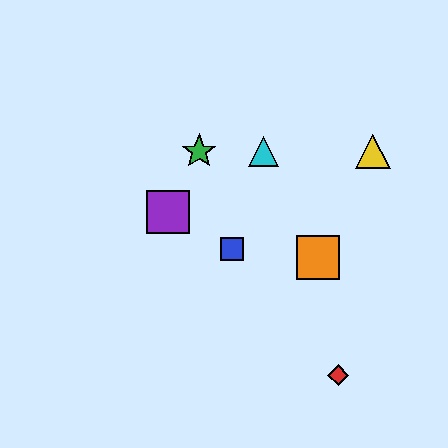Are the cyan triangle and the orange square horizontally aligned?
No, the cyan triangle is at y≈151 and the orange square is at y≈258.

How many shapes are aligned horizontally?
3 shapes (the green star, the yellow triangle, the cyan triangle) are aligned horizontally.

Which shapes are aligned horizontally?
The green star, the yellow triangle, the cyan triangle are aligned horizontally.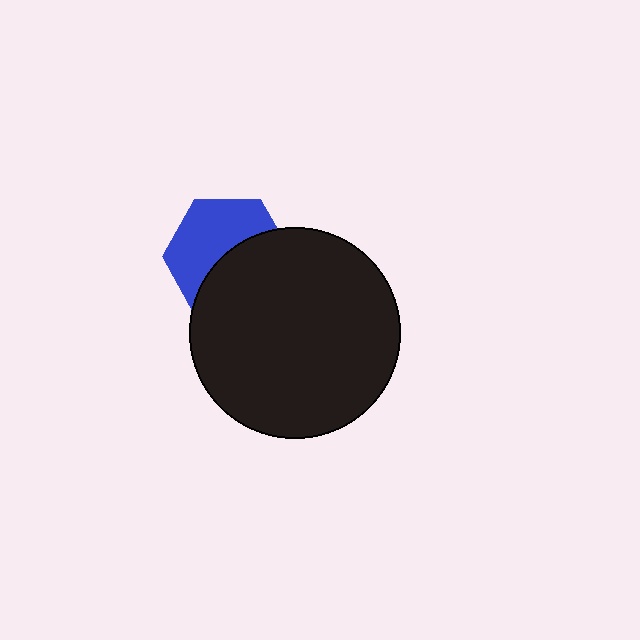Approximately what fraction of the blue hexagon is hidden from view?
Roughly 49% of the blue hexagon is hidden behind the black circle.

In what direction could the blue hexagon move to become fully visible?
The blue hexagon could move up. That would shift it out from behind the black circle entirely.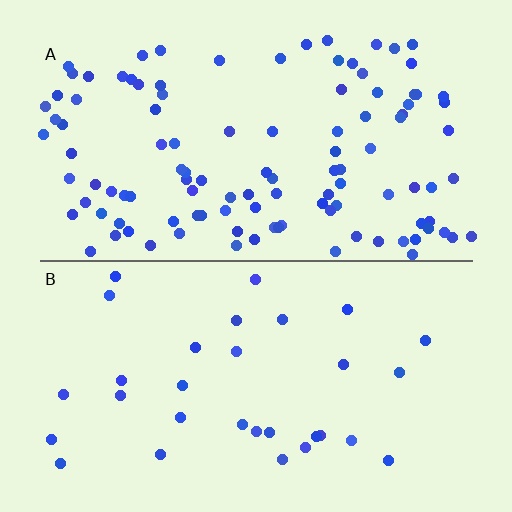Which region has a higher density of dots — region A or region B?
A (the top).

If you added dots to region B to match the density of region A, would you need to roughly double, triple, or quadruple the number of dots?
Approximately quadruple.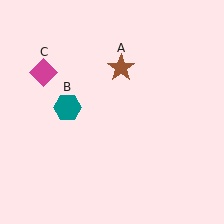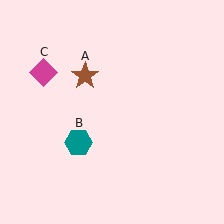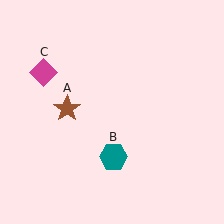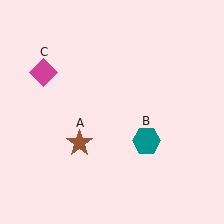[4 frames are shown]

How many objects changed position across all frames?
2 objects changed position: brown star (object A), teal hexagon (object B).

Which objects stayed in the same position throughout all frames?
Magenta diamond (object C) remained stationary.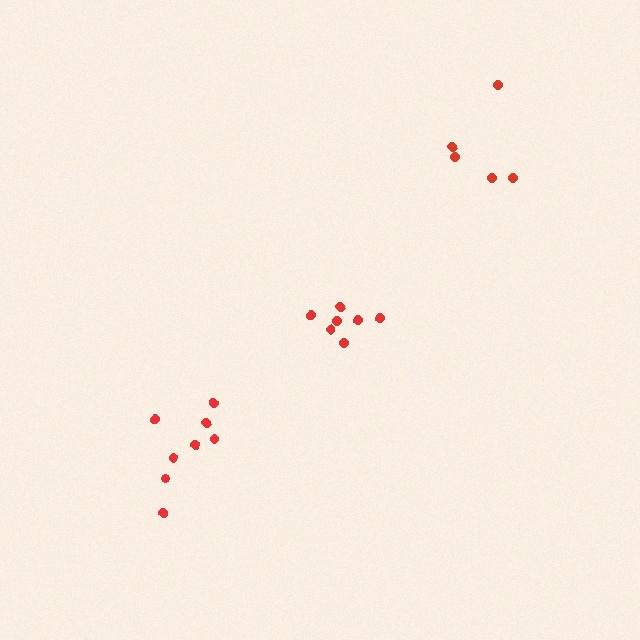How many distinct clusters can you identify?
There are 3 distinct clusters.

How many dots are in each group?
Group 1: 5 dots, Group 2: 8 dots, Group 3: 7 dots (20 total).